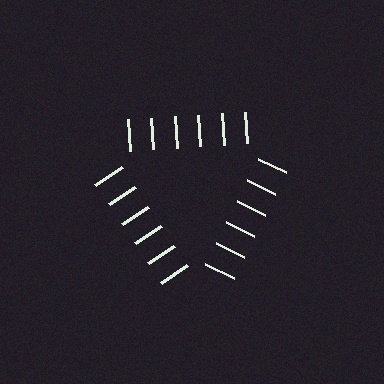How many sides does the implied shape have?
3 sides — the line-ends trace a triangle.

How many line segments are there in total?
18 — 6 along each of the 3 edges.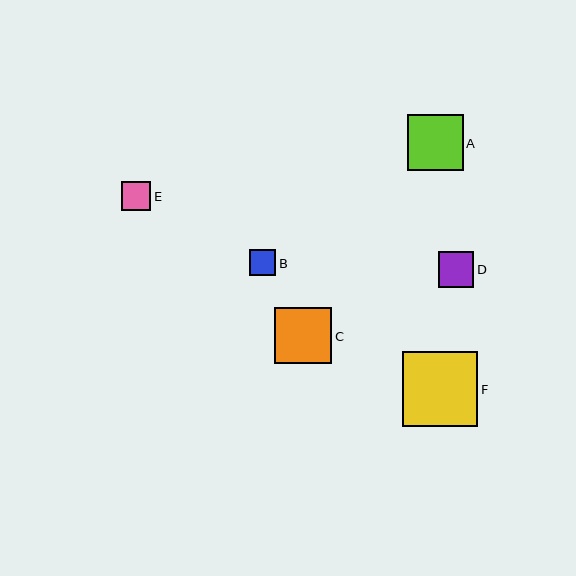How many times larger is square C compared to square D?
Square C is approximately 1.6 times the size of square D.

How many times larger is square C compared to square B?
Square C is approximately 2.2 times the size of square B.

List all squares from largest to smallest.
From largest to smallest: F, C, A, D, E, B.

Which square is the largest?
Square F is the largest with a size of approximately 75 pixels.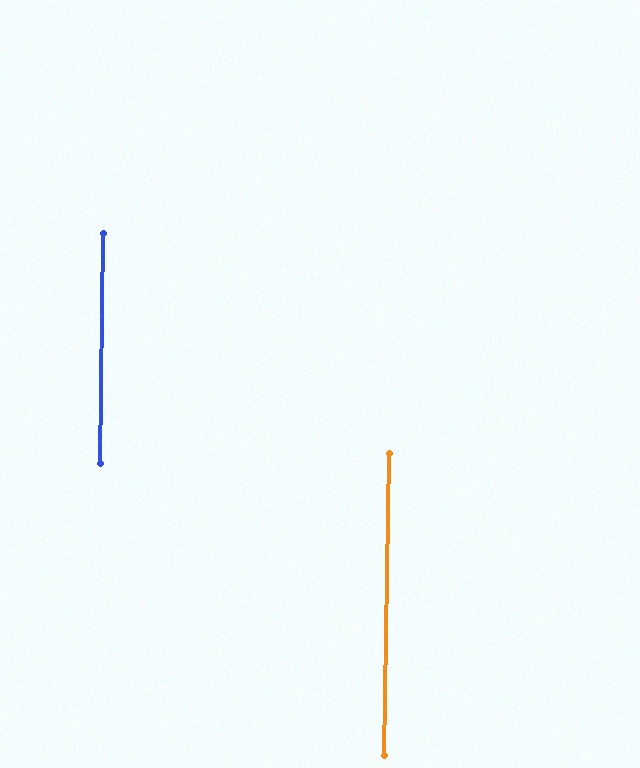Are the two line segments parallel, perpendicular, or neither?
Parallel — their directions differ by only 0.3°.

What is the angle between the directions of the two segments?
Approximately 0 degrees.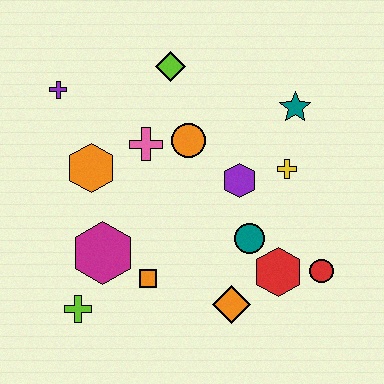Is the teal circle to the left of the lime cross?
No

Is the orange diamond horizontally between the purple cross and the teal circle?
Yes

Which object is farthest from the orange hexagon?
The red circle is farthest from the orange hexagon.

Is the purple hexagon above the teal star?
No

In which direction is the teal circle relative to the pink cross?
The teal circle is to the right of the pink cross.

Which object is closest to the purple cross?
The orange hexagon is closest to the purple cross.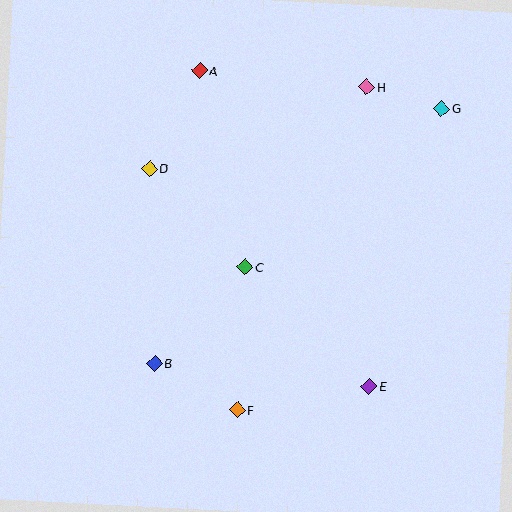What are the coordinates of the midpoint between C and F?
The midpoint between C and F is at (241, 338).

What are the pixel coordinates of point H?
Point H is at (367, 87).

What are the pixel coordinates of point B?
Point B is at (155, 363).